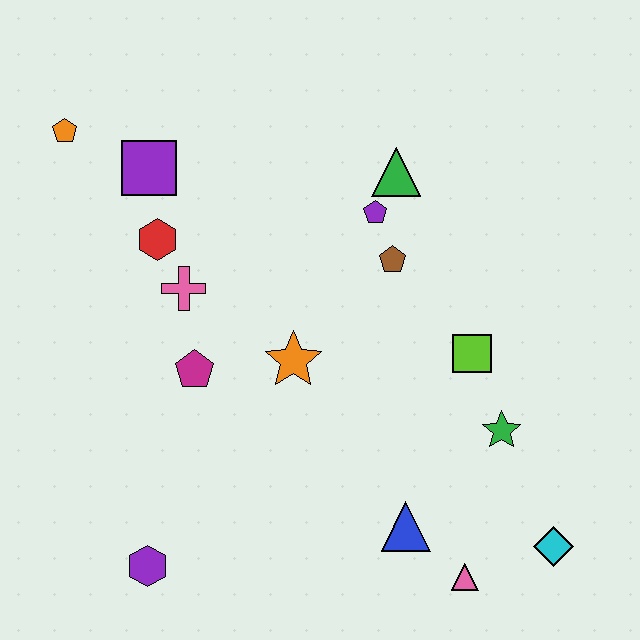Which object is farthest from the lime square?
The orange pentagon is farthest from the lime square.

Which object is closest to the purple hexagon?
The magenta pentagon is closest to the purple hexagon.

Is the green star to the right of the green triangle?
Yes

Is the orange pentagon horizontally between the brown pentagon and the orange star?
No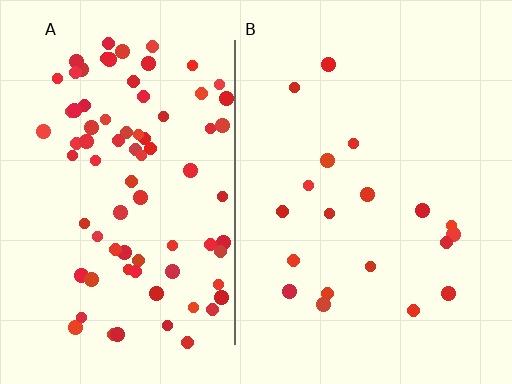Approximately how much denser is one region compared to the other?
Approximately 4.2× — region A over region B.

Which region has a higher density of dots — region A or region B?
A (the left).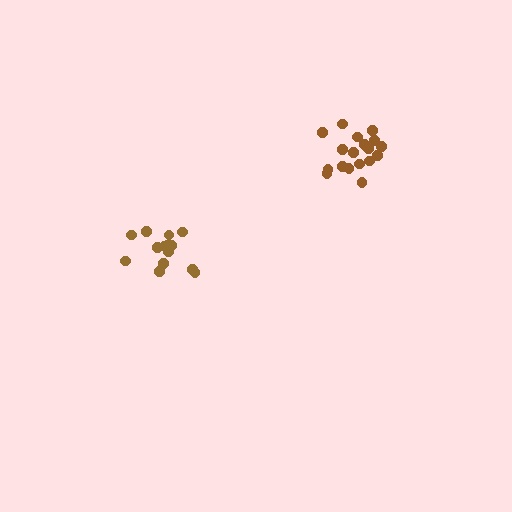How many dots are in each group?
Group 1: 14 dots, Group 2: 18 dots (32 total).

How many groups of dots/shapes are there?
There are 2 groups.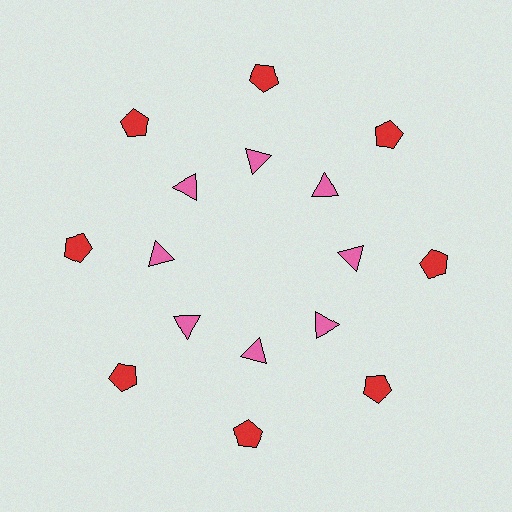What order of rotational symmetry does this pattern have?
This pattern has 8-fold rotational symmetry.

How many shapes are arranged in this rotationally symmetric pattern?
There are 16 shapes, arranged in 8 groups of 2.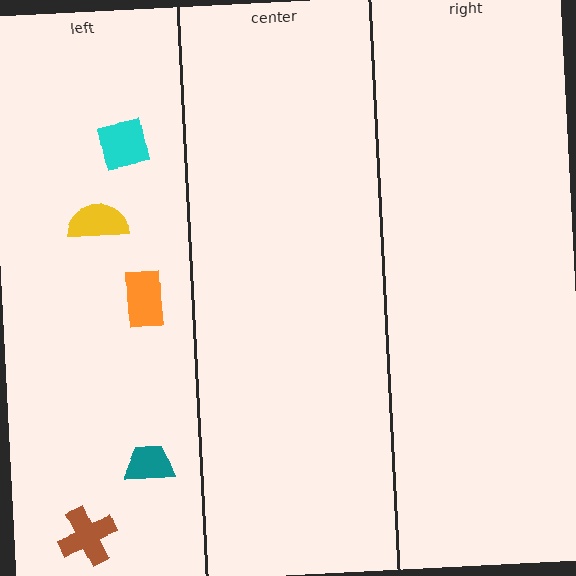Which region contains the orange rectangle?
The left region.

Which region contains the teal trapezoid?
The left region.